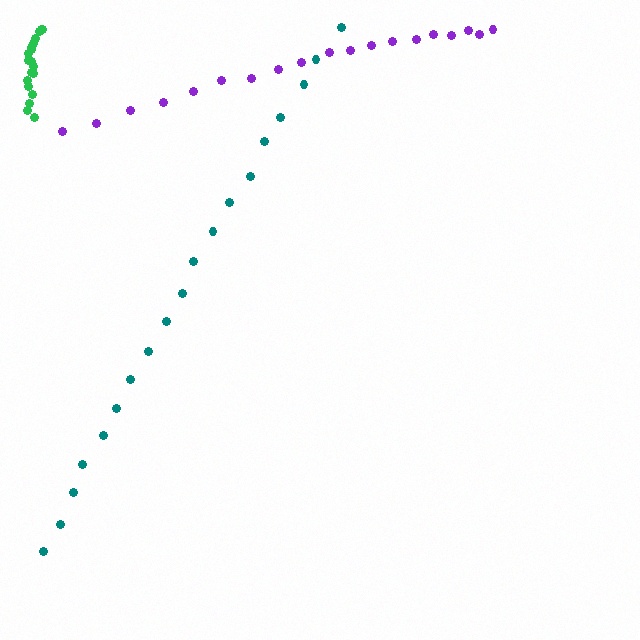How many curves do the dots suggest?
There are 3 distinct paths.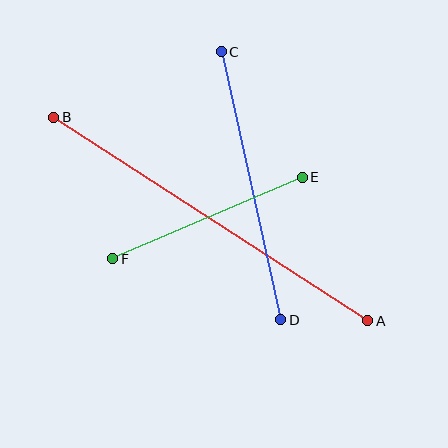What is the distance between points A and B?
The distance is approximately 374 pixels.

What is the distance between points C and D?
The distance is approximately 274 pixels.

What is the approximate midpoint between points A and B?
The midpoint is at approximately (211, 219) pixels.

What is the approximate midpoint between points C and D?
The midpoint is at approximately (251, 186) pixels.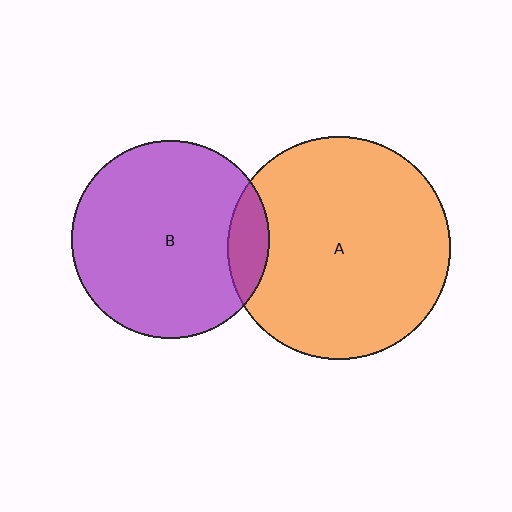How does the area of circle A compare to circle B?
Approximately 1.3 times.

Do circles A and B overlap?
Yes.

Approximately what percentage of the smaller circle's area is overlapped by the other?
Approximately 10%.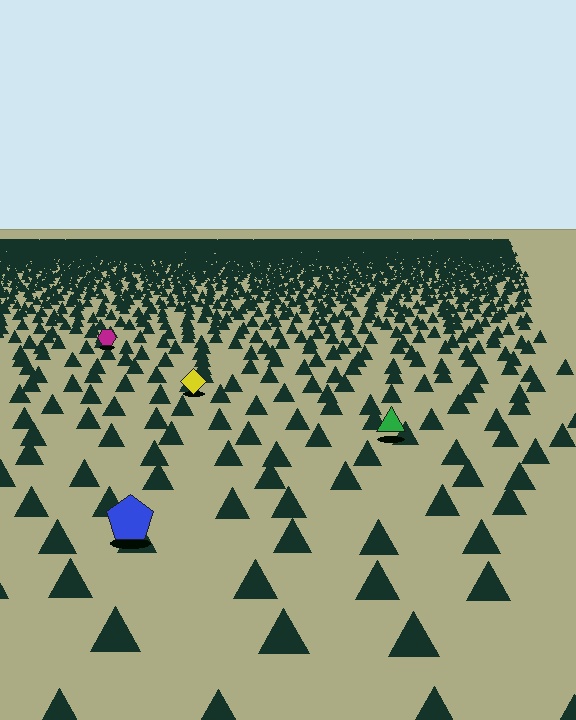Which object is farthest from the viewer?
The magenta hexagon is farthest from the viewer. It appears smaller and the ground texture around it is denser.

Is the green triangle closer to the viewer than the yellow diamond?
Yes. The green triangle is closer — you can tell from the texture gradient: the ground texture is coarser near it.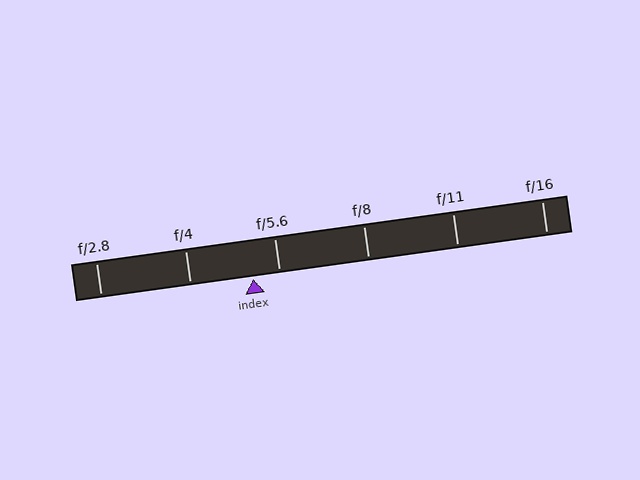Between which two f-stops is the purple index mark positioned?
The index mark is between f/4 and f/5.6.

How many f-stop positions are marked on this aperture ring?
There are 6 f-stop positions marked.